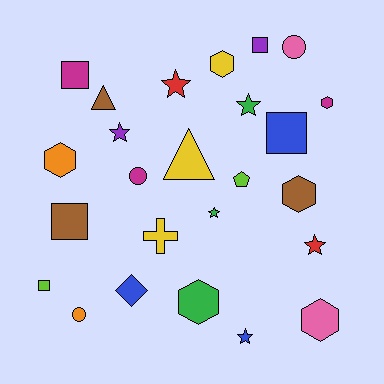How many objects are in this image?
There are 25 objects.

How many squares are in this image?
There are 5 squares.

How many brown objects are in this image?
There are 3 brown objects.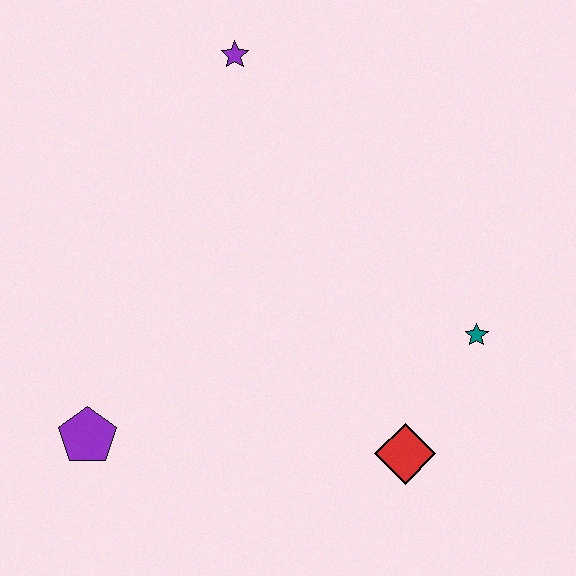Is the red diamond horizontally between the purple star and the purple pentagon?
No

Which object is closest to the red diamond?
The teal star is closest to the red diamond.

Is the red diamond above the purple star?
No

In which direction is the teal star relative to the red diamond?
The teal star is above the red diamond.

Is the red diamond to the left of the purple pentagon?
No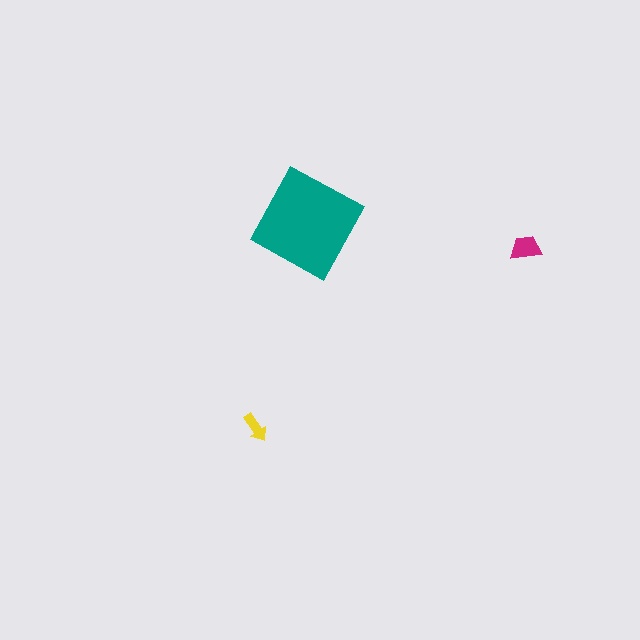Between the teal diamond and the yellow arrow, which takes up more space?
The teal diamond.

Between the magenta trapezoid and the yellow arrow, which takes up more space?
The magenta trapezoid.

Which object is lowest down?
The yellow arrow is bottommost.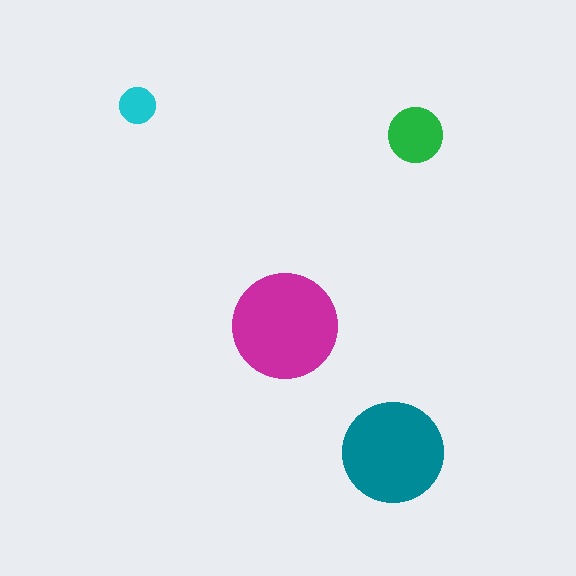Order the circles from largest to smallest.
the magenta one, the teal one, the green one, the cyan one.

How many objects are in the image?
There are 4 objects in the image.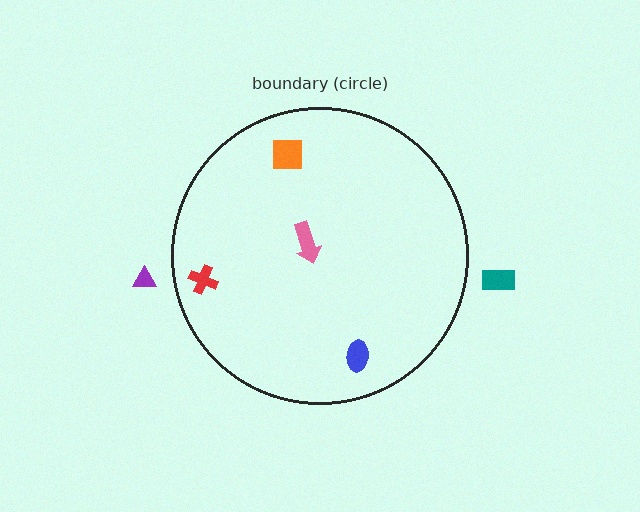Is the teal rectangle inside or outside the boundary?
Outside.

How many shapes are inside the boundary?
4 inside, 2 outside.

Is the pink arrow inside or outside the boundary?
Inside.